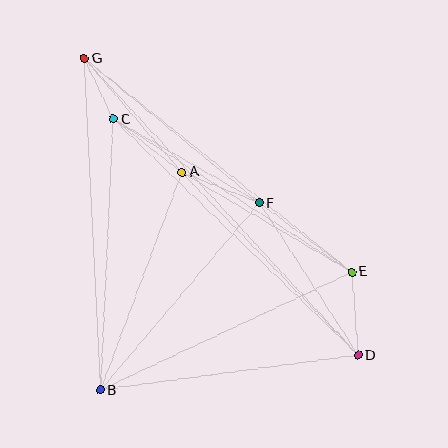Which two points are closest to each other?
Points C and G are closest to each other.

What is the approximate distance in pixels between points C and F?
The distance between C and F is approximately 168 pixels.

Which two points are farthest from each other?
Points D and G are farthest from each other.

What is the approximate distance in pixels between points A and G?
The distance between A and G is approximately 150 pixels.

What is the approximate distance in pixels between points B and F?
The distance between B and F is approximately 246 pixels.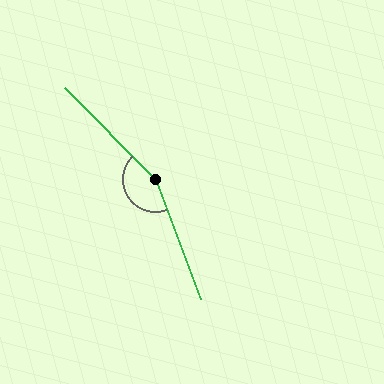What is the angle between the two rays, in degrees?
Approximately 156 degrees.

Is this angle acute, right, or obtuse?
It is obtuse.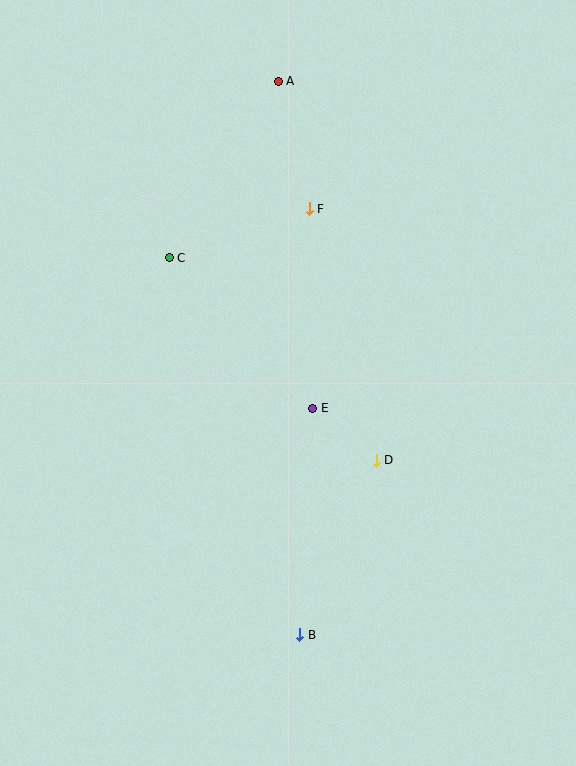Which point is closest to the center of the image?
Point E at (313, 408) is closest to the center.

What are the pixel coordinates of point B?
Point B is at (300, 635).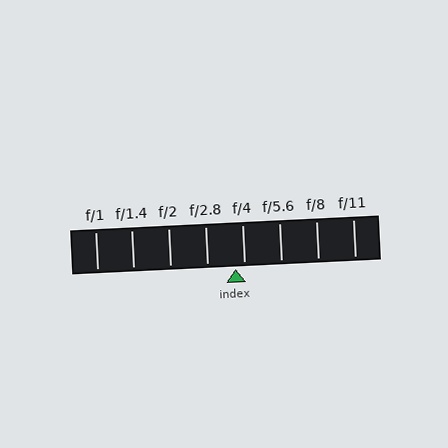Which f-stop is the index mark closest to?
The index mark is closest to f/4.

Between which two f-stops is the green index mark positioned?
The index mark is between f/2.8 and f/4.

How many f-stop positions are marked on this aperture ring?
There are 8 f-stop positions marked.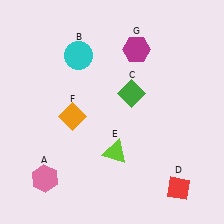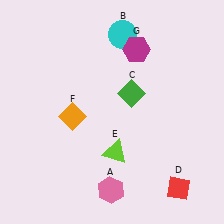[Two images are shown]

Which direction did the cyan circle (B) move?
The cyan circle (B) moved right.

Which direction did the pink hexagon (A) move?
The pink hexagon (A) moved right.